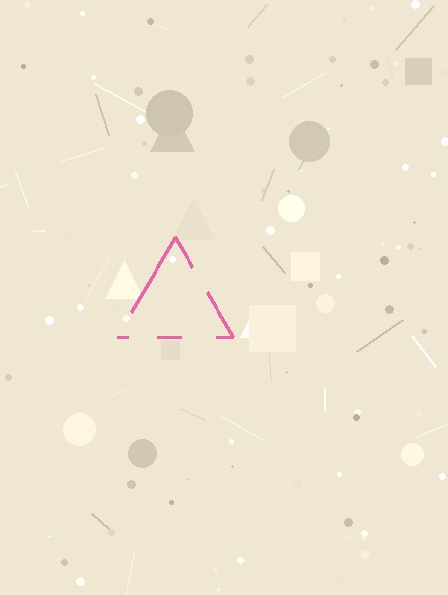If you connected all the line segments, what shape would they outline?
They would outline a triangle.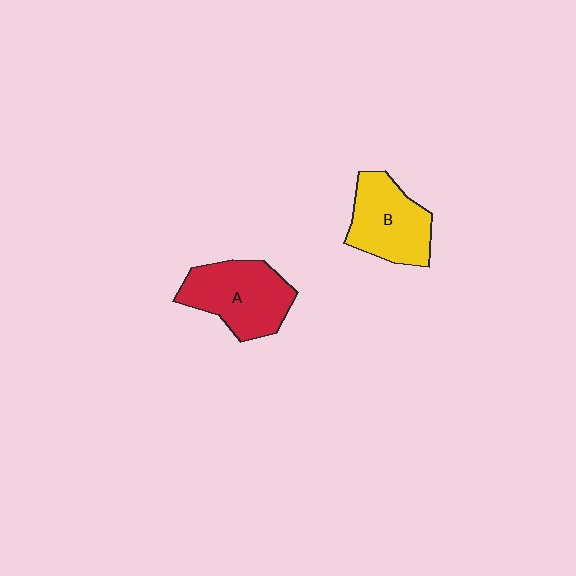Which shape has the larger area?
Shape A (red).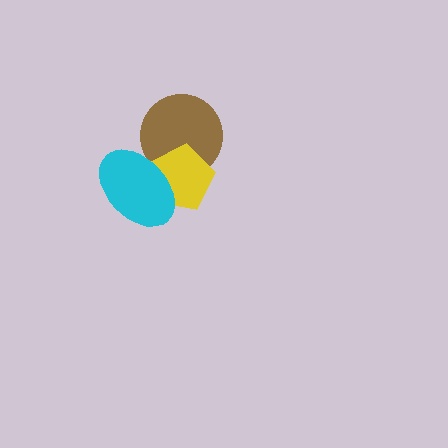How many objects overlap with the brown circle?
2 objects overlap with the brown circle.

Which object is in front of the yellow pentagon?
The cyan ellipse is in front of the yellow pentagon.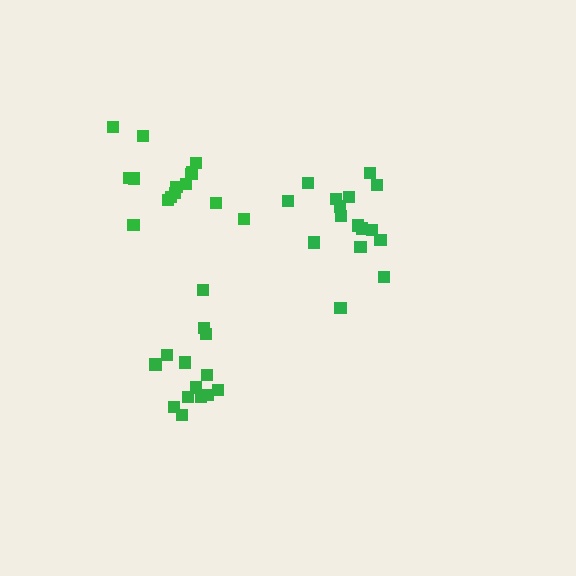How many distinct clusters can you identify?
There are 3 distinct clusters.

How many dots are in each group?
Group 1: 16 dots, Group 2: 15 dots, Group 3: 14 dots (45 total).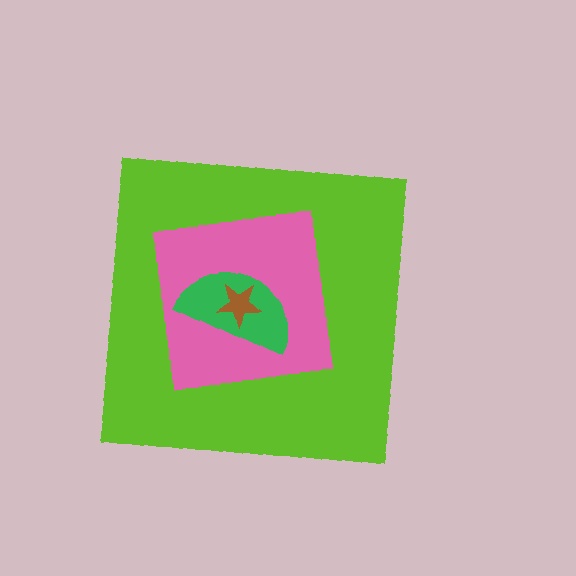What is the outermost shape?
The lime square.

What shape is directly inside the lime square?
The pink square.